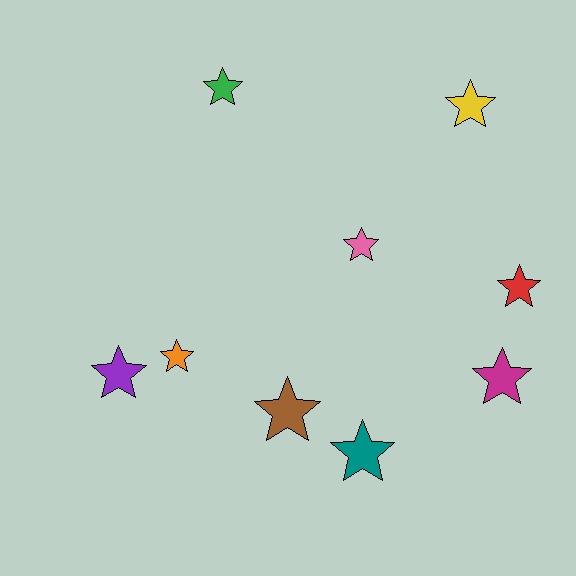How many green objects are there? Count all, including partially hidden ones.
There is 1 green object.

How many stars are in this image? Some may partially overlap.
There are 9 stars.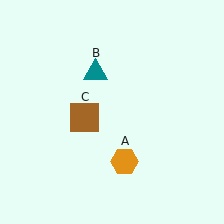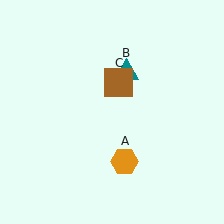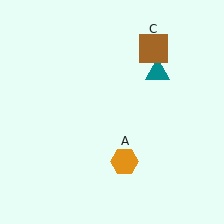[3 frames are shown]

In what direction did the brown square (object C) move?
The brown square (object C) moved up and to the right.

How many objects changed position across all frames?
2 objects changed position: teal triangle (object B), brown square (object C).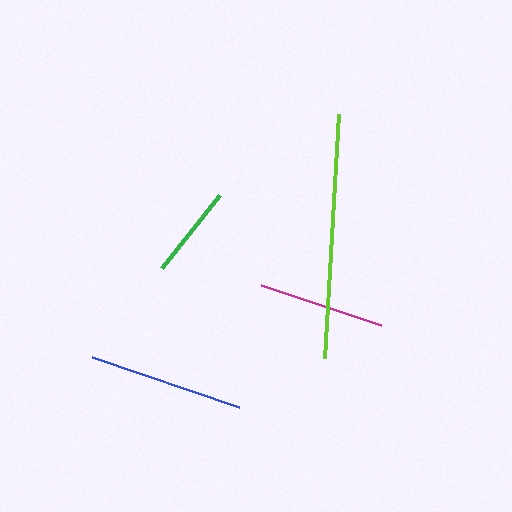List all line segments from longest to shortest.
From longest to shortest: lime, blue, magenta, green.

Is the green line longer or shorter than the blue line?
The blue line is longer than the green line.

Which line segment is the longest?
The lime line is the longest at approximately 244 pixels.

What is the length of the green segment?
The green segment is approximately 93 pixels long.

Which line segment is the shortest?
The green line is the shortest at approximately 93 pixels.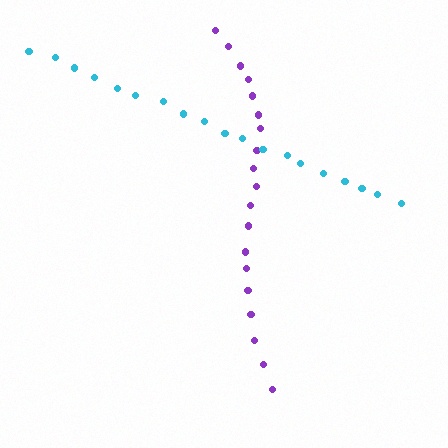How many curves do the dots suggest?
There are 2 distinct paths.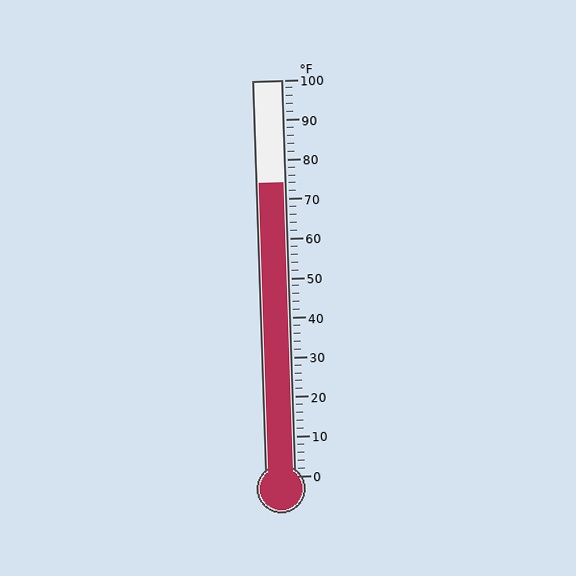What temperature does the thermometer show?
The thermometer shows approximately 74°F.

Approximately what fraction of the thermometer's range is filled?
The thermometer is filled to approximately 75% of its range.